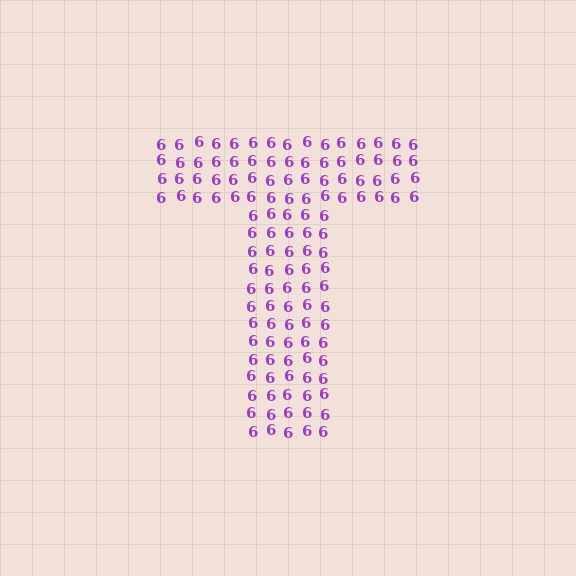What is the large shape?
The large shape is the letter T.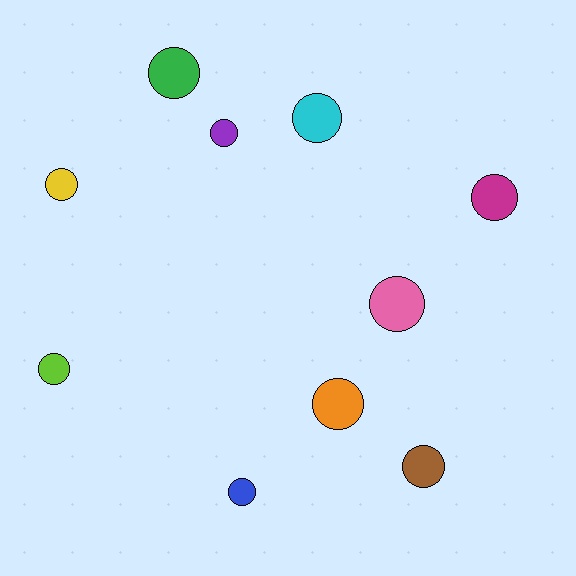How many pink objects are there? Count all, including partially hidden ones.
There is 1 pink object.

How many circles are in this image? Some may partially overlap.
There are 10 circles.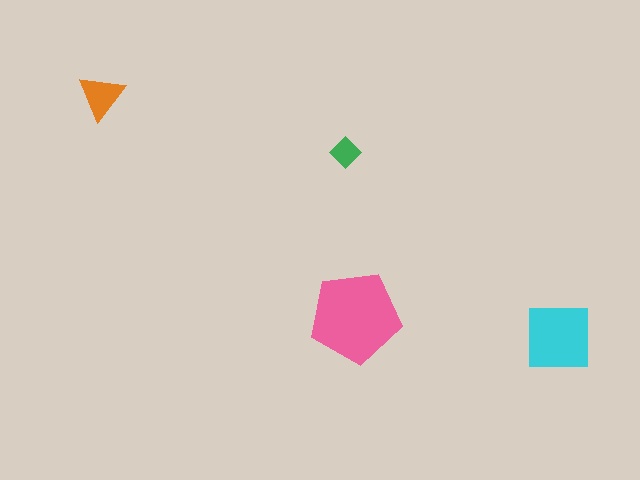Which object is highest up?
The orange triangle is topmost.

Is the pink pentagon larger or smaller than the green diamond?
Larger.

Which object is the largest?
The pink pentagon.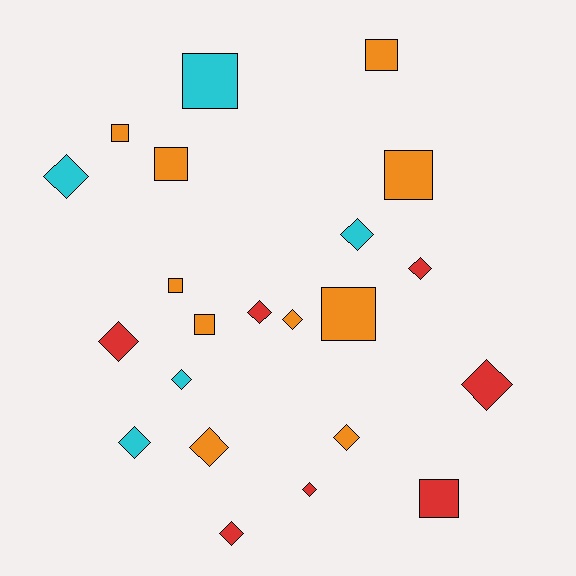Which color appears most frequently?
Orange, with 10 objects.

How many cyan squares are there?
There is 1 cyan square.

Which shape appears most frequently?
Diamond, with 13 objects.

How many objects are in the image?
There are 22 objects.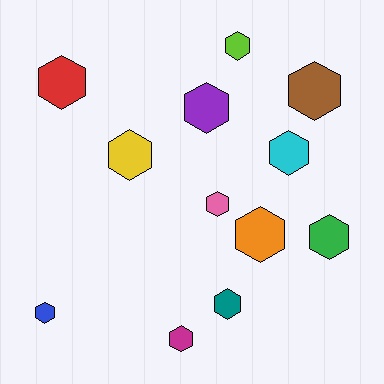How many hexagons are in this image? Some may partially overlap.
There are 12 hexagons.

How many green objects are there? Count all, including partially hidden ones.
There is 1 green object.